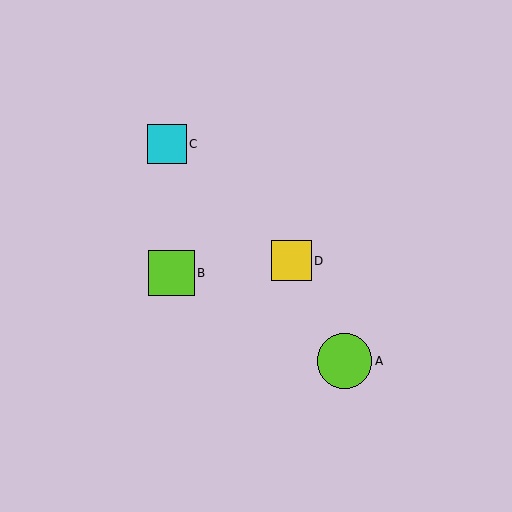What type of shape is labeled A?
Shape A is a lime circle.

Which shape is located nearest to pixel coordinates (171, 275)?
The lime square (labeled B) at (172, 273) is nearest to that location.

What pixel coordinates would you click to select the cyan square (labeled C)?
Click at (167, 144) to select the cyan square C.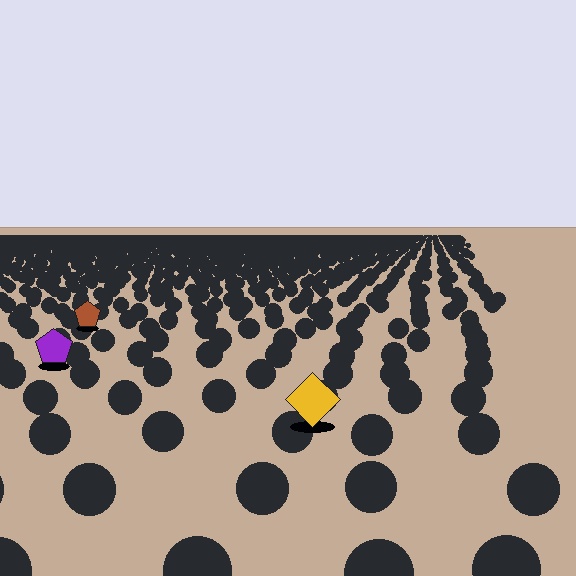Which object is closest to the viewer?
The yellow diamond is closest. The texture marks near it are larger and more spread out.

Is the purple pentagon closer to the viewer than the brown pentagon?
Yes. The purple pentagon is closer — you can tell from the texture gradient: the ground texture is coarser near it.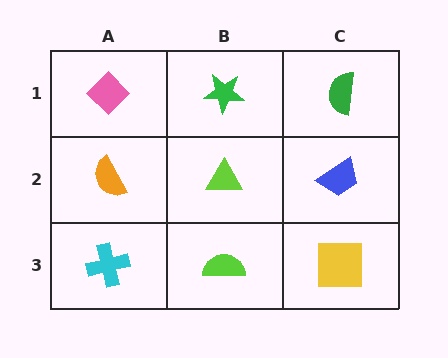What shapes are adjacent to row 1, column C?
A blue trapezoid (row 2, column C), a green star (row 1, column B).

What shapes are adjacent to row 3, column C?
A blue trapezoid (row 2, column C), a lime semicircle (row 3, column B).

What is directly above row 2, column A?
A pink diamond.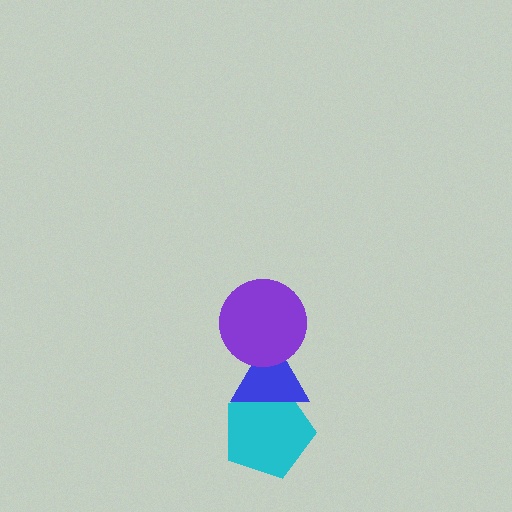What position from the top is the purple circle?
The purple circle is 1st from the top.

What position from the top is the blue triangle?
The blue triangle is 2nd from the top.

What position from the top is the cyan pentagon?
The cyan pentagon is 3rd from the top.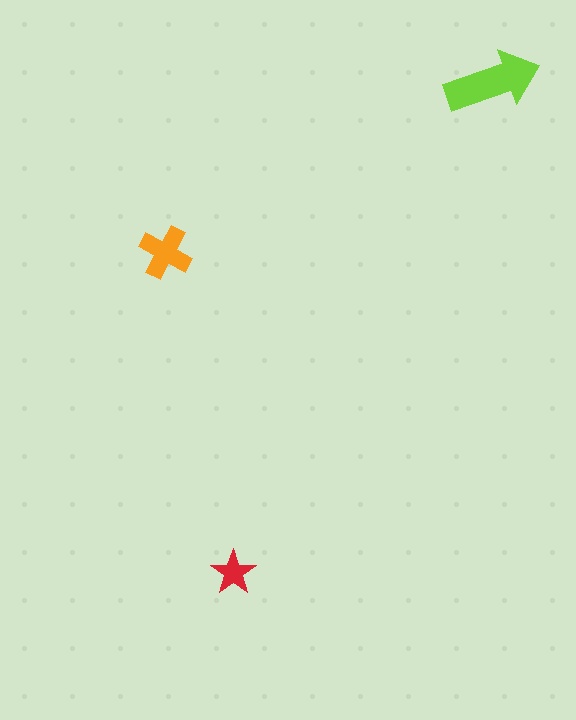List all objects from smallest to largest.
The red star, the orange cross, the lime arrow.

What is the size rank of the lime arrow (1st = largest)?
1st.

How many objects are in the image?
There are 3 objects in the image.